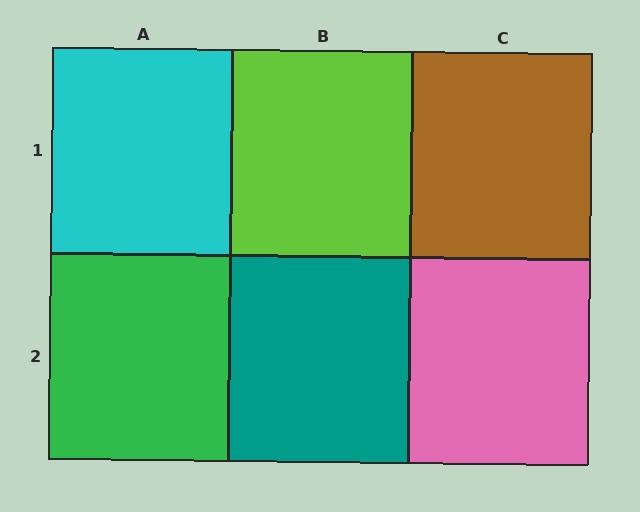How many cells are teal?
1 cell is teal.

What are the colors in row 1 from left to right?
Cyan, lime, brown.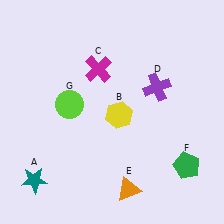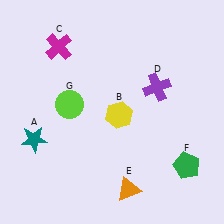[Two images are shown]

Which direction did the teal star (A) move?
The teal star (A) moved up.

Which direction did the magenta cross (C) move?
The magenta cross (C) moved left.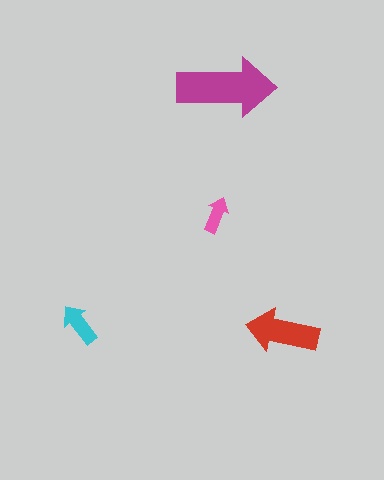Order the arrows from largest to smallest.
the magenta one, the red one, the cyan one, the pink one.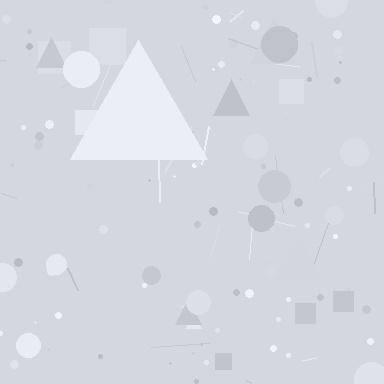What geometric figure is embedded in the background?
A triangle is embedded in the background.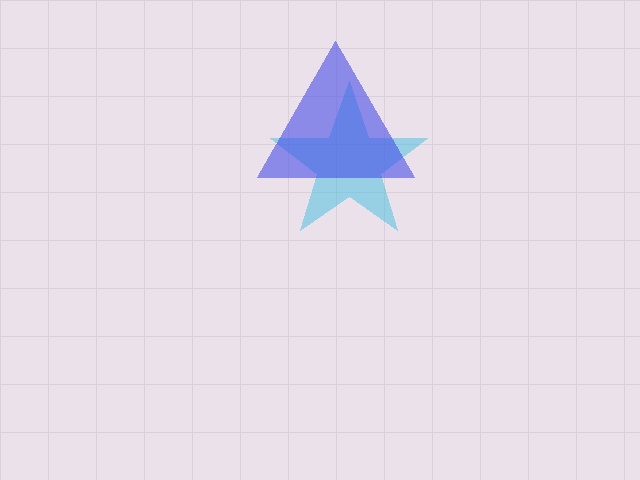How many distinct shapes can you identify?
There are 2 distinct shapes: a cyan star, a blue triangle.